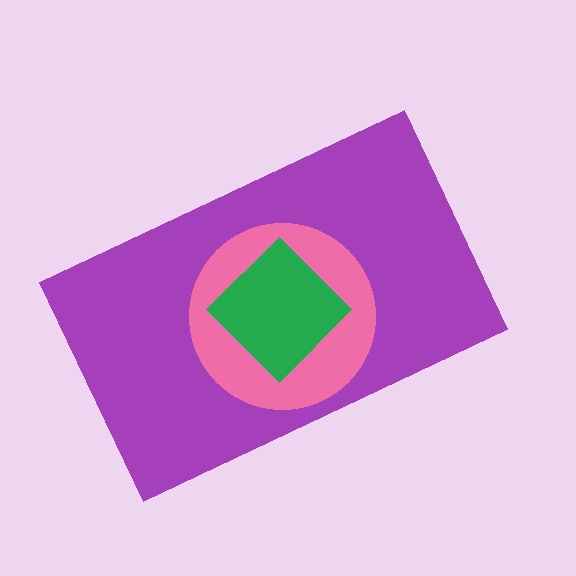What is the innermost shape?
The green diamond.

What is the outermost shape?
The purple rectangle.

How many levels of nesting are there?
3.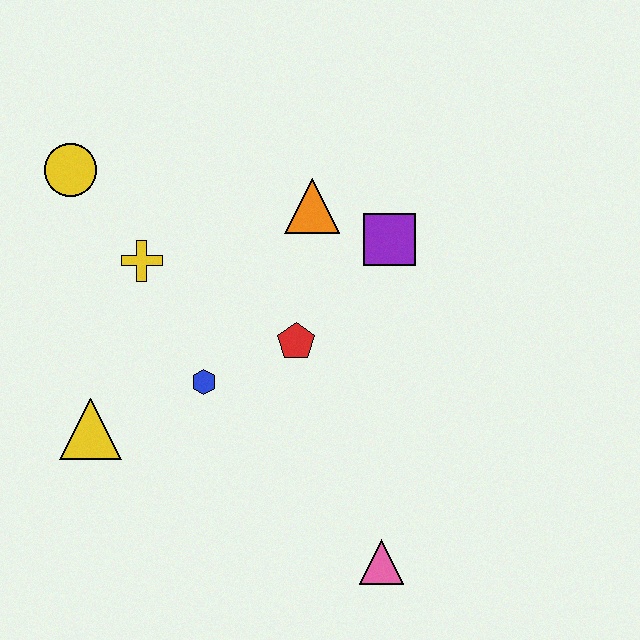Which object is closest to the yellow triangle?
The blue hexagon is closest to the yellow triangle.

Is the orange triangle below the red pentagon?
No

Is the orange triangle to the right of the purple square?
No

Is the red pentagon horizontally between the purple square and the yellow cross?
Yes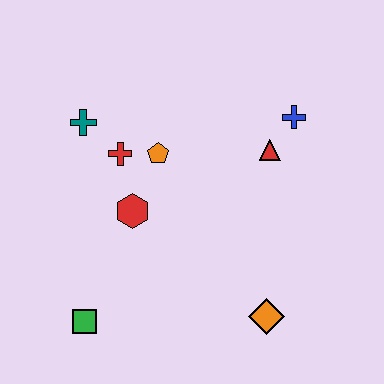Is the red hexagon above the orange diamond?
Yes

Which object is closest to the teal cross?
The red cross is closest to the teal cross.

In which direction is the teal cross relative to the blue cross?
The teal cross is to the left of the blue cross.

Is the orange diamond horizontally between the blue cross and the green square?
Yes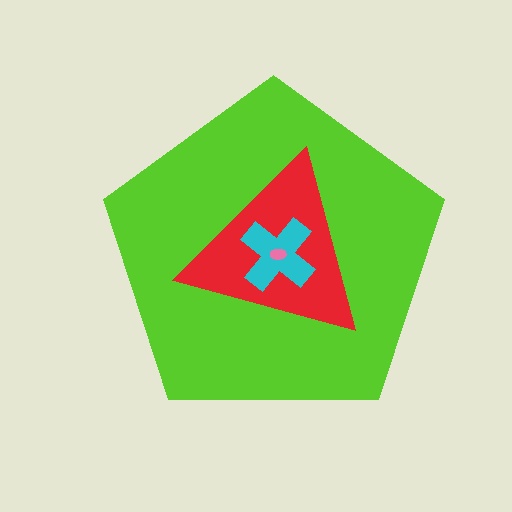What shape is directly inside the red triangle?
The cyan cross.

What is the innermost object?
The pink ellipse.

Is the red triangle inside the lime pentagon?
Yes.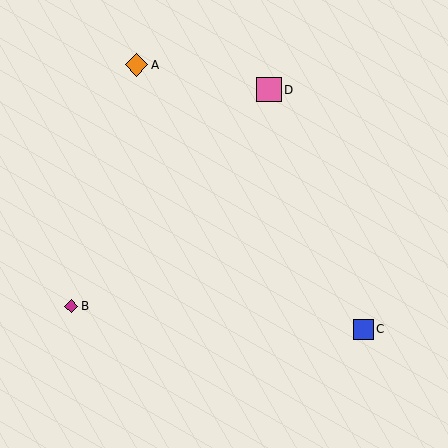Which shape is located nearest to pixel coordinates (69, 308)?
The magenta diamond (labeled B) at (71, 306) is nearest to that location.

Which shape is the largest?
The pink square (labeled D) is the largest.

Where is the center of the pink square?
The center of the pink square is at (269, 90).